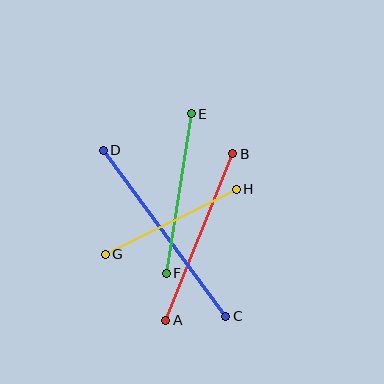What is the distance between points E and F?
The distance is approximately 161 pixels.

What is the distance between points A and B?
The distance is approximately 179 pixels.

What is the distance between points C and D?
The distance is approximately 206 pixels.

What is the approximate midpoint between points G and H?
The midpoint is at approximately (171, 222) pixels.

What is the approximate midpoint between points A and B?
The midpoint is at approximately (199, 237) pixels.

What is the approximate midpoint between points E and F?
The midpoint is at approximately (179, 194) pixels.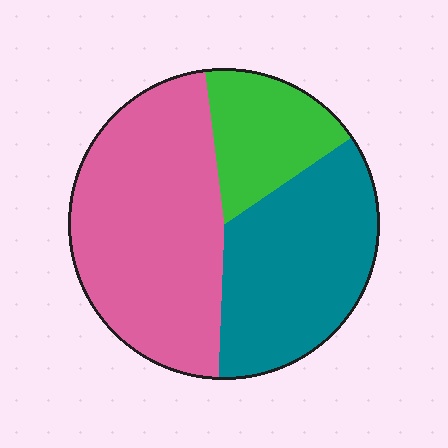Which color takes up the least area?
Green, at roughly 15%.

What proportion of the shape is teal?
Teal takes up about one third (1/3) of the shape.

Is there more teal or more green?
Teal.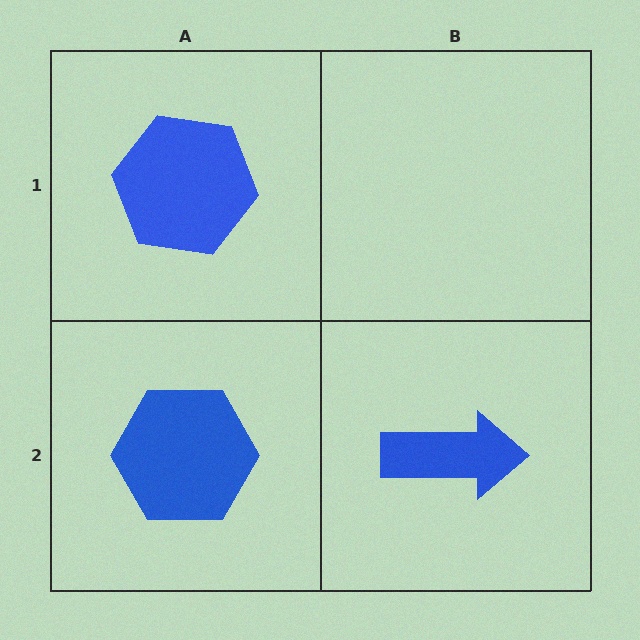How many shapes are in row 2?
2 shapes.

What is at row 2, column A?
A blue hexagon.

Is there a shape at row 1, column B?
No, that cell is empty.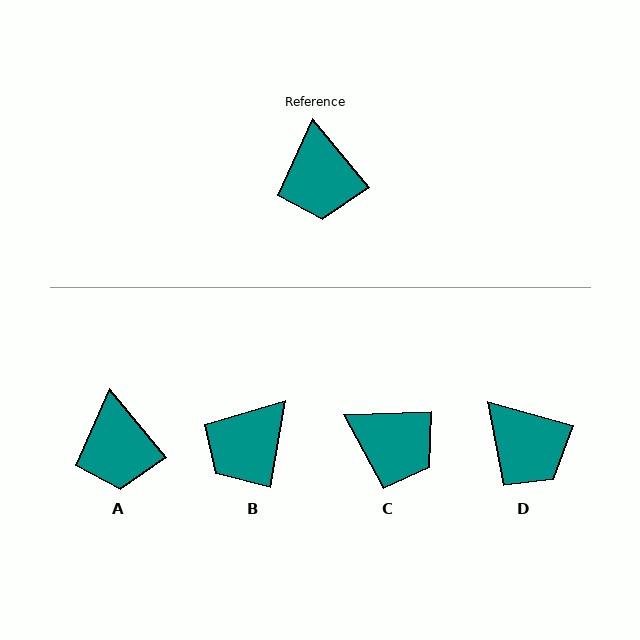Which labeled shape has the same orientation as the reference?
A.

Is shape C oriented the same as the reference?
No, it is off by about 52 degrees.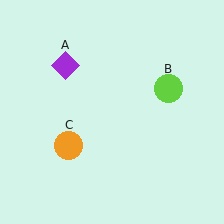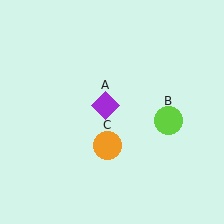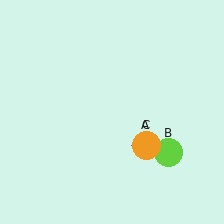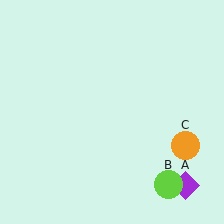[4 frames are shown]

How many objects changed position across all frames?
3 objects changed position: purple diamond (object A), lime circle (object B), orange circle (object C).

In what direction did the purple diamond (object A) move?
The purple diamond (object A) moved down and to the right.